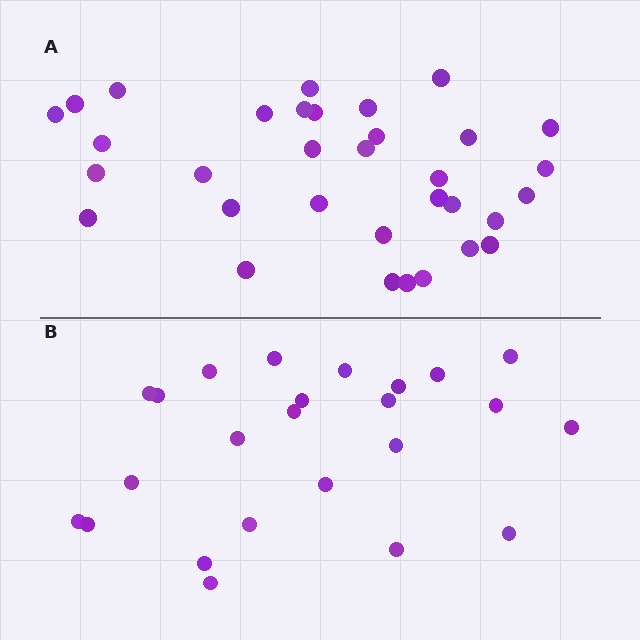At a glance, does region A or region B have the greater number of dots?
Region A (the top region) has more dots.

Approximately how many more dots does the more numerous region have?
Region A has roughly 8 or so more dots than region B.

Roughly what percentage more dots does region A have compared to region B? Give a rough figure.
About 40% more.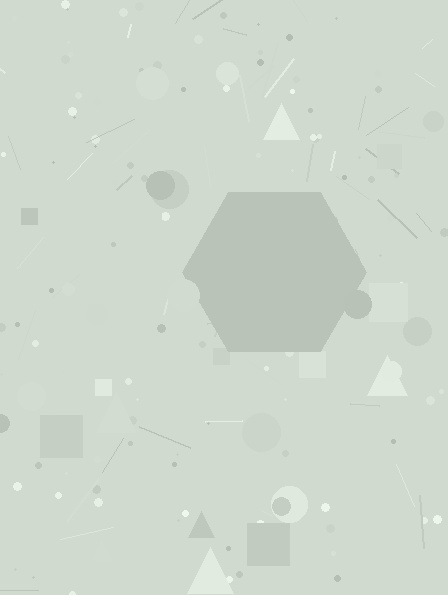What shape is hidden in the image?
A hexagon is hidden in the image.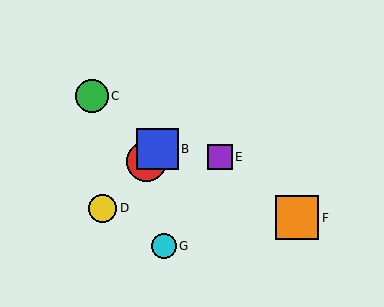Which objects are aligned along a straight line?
Objects A, B, D are aligned along a straight line.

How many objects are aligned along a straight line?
3 objects (A, B, D) are aligned along a straight line.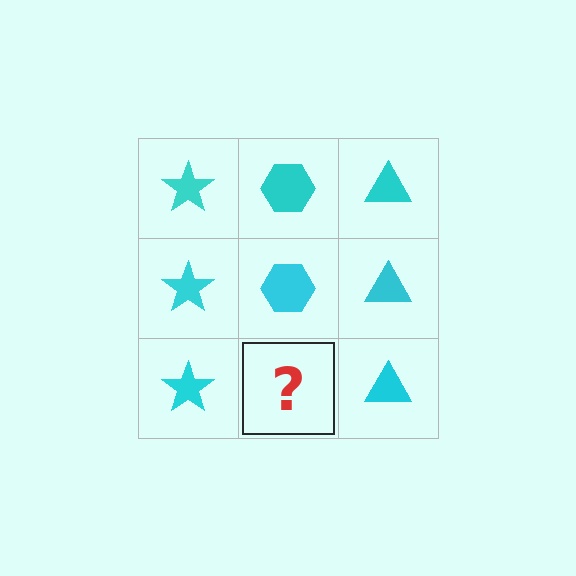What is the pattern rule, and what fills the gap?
The rule is that each column has a consistent shape. The gap should be filled with a cyan hexagon.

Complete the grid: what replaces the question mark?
The question mark should be replaced with a cyan hexagon.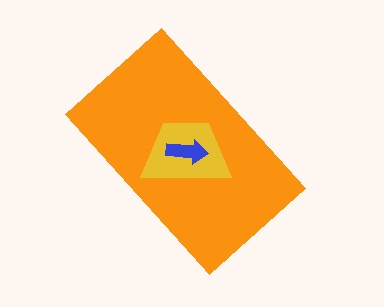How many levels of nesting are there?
3.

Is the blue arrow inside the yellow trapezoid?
Yes.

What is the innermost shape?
The blue arrow.